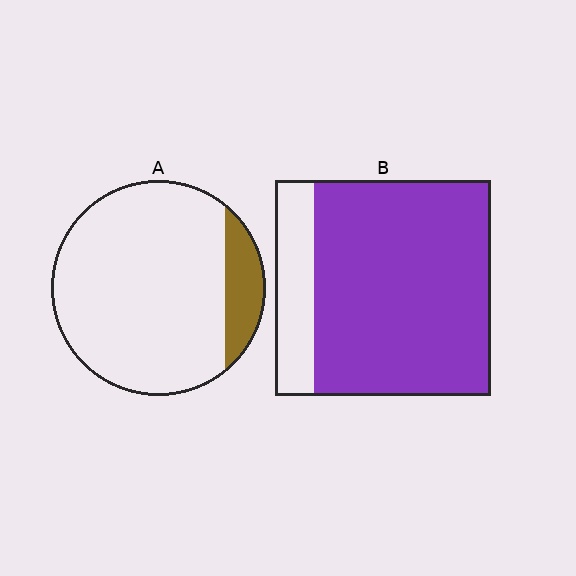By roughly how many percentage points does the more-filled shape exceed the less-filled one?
By roughly 70 percentage points (B over A).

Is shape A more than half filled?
No.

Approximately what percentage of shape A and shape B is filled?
A is approximately 15% and B is approximately 80%.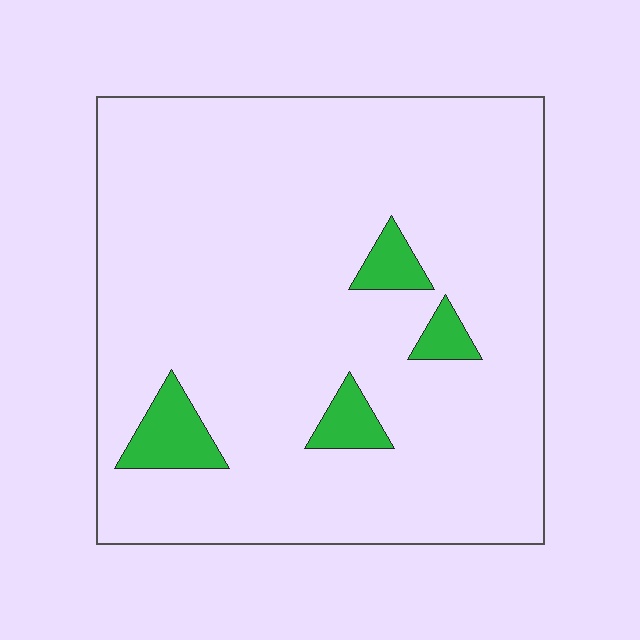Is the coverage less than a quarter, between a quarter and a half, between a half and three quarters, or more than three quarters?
Less than a quarter.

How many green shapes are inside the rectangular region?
4.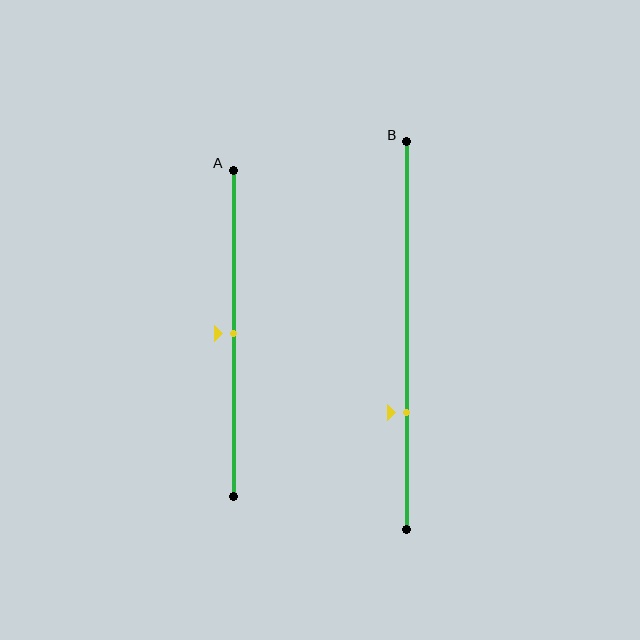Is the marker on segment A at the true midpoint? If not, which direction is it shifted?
Yes, the marker on segment A is at the true midpoint.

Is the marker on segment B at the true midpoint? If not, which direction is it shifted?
No, the marker on segment B is shifted downward by about 20% of the segment length.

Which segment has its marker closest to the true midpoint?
Segment A has its marker closest to the true midpoint.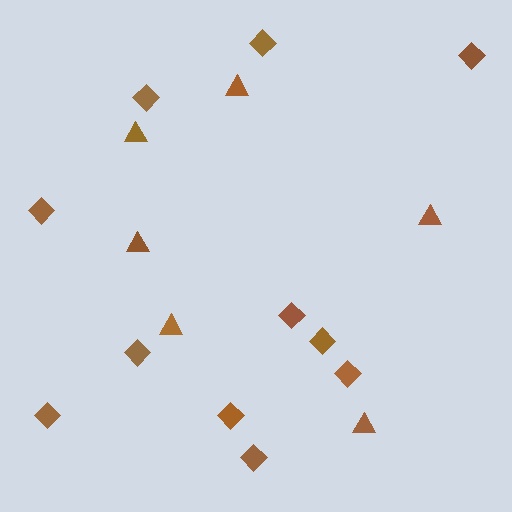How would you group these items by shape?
There are 2 groups: one group of diamonds (11) and one group of triangles (6).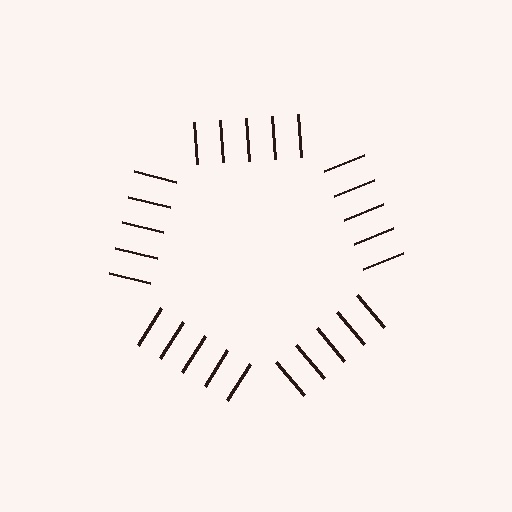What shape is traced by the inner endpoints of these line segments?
An illusory pentagon — the line segments terminate on its edges but no continuous stroke is drawn.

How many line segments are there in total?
25 — 5 along each of the 5 edges.